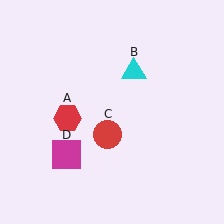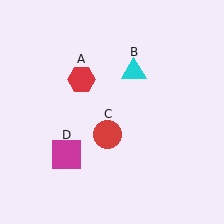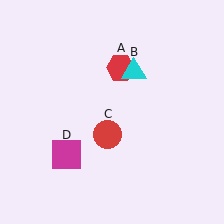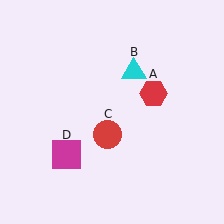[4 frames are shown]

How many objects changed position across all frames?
1 object changed position: red hexagon (object A).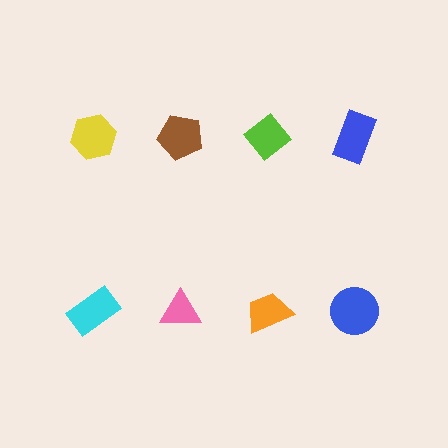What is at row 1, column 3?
A lime diamond.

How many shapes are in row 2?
4 shapes.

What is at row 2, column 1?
A cyan rectangle.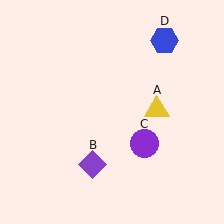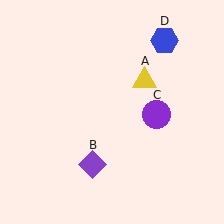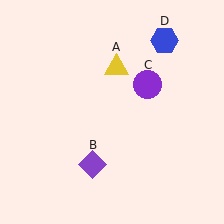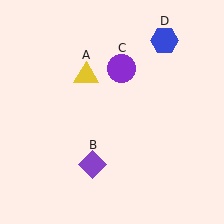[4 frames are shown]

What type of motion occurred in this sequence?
The yellow triangle (object A), purple circle (object C) rotated counterclockwise around the center of the scene.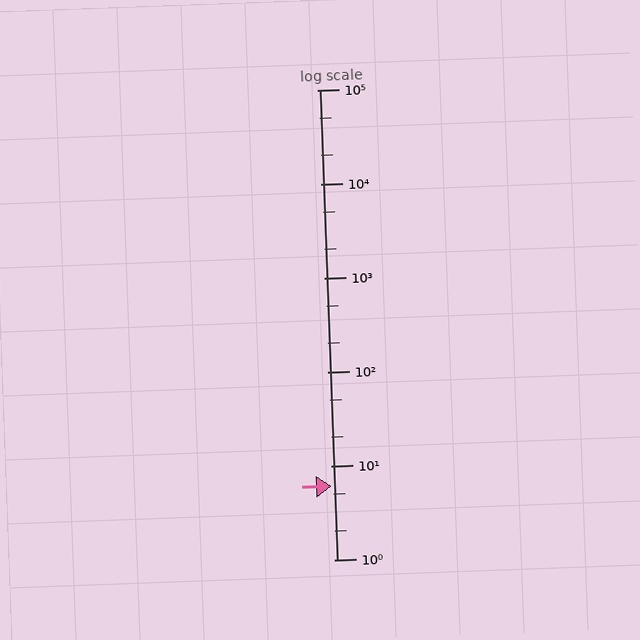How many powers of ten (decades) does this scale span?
The scale spans 5 decades, from 1 to 100000.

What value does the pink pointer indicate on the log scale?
The pointer indicates approximately 6.1.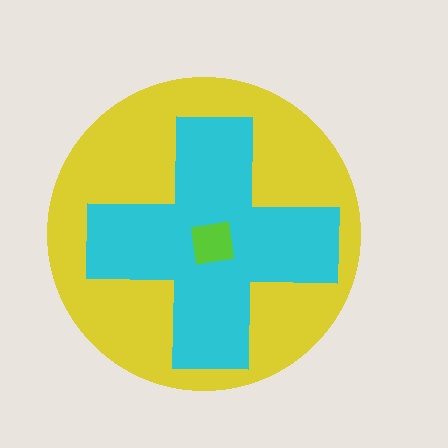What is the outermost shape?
The yellow circle.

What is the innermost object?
The lime square.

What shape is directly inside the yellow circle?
The cyan cross.